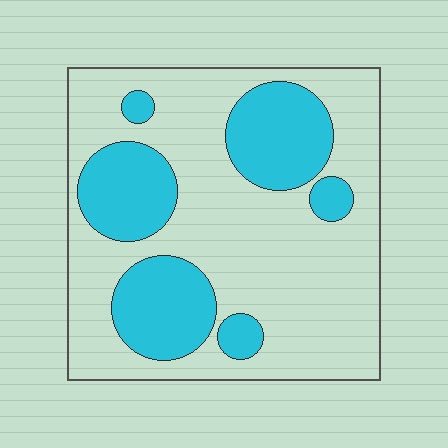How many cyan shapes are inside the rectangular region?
6.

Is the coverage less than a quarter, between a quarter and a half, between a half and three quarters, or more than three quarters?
Between a quarter and a half.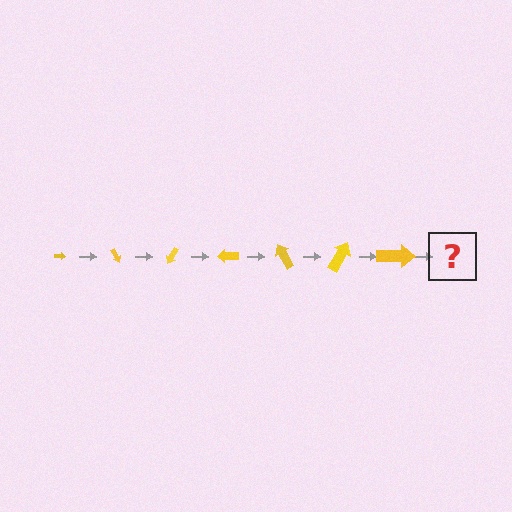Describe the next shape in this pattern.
It should be an arrow, larger than the previous one and rotated 420 degrees from the start.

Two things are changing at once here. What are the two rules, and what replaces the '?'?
The two rules are that the arrow grows larger each step and it rotates 60 degrees each step. The '?' should be an arrow, larger than the previous one and rotated 420 degrees from the start.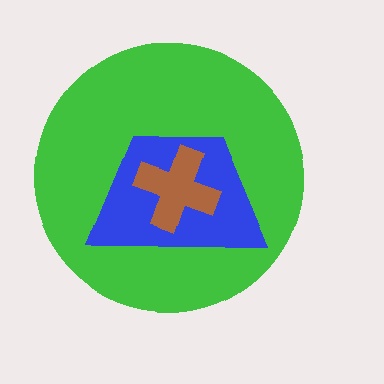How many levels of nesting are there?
3.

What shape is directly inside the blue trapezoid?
The brown cross.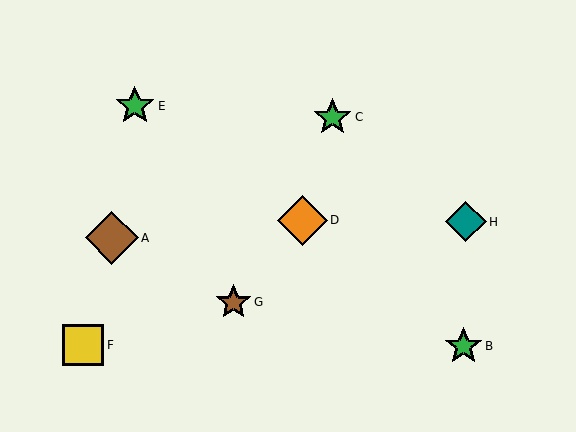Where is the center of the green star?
The center of the green star is at (333, 117).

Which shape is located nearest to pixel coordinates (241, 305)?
The brown star (labeled G) at (233, 302) is nearest to that location.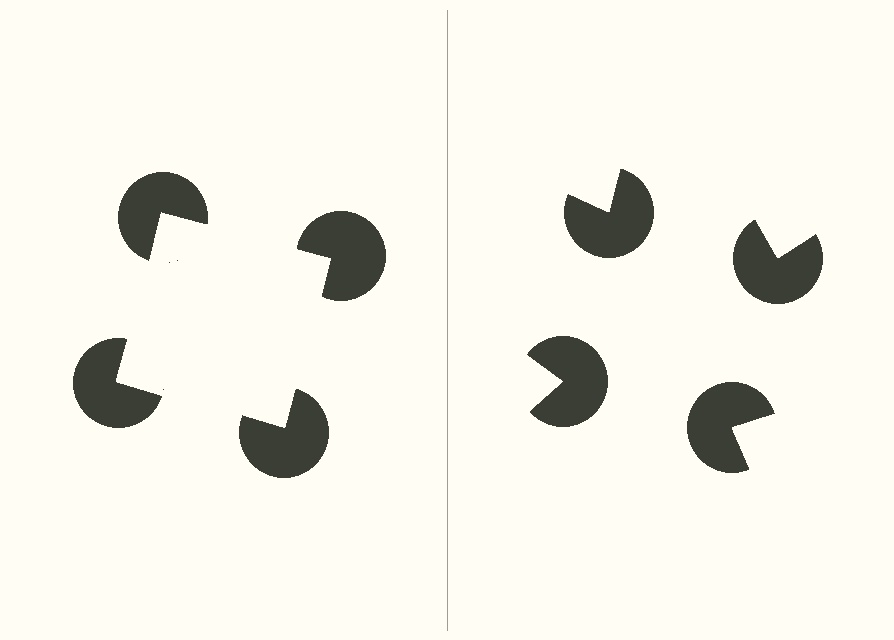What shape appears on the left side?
An illusory square.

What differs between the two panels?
The pac-man discs are positioned identically on both sides; only the wedge orientations differ. On the left they align to a square; on the right they are misaligned.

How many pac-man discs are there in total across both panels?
8 — 4 on each side.